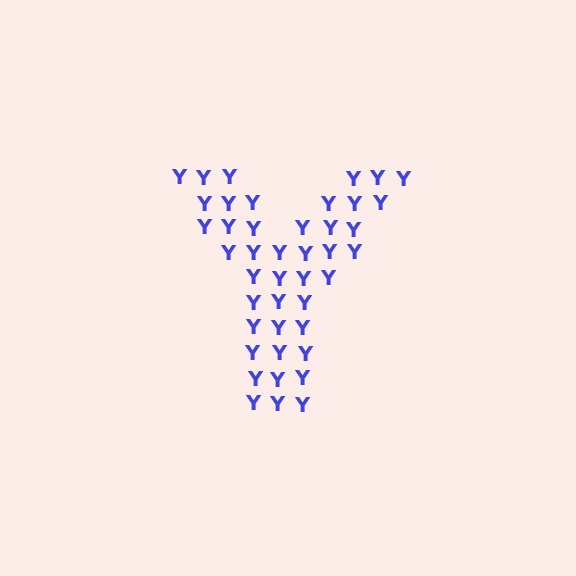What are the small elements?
The small elements are letter Y's.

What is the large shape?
The large shape is the letter Y.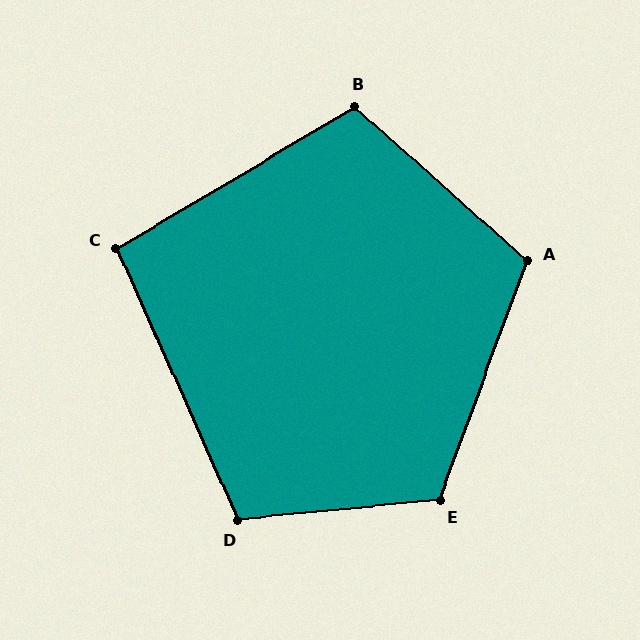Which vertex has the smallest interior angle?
C, at approximately 97 degrees.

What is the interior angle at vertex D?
Approximately 108 degrees (obtuse).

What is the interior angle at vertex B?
Approximately 108 degrees (obtuse).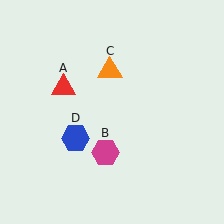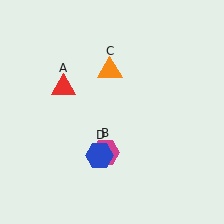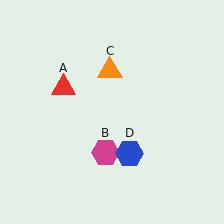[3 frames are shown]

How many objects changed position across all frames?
1 object changed position: blue hexagon (object D).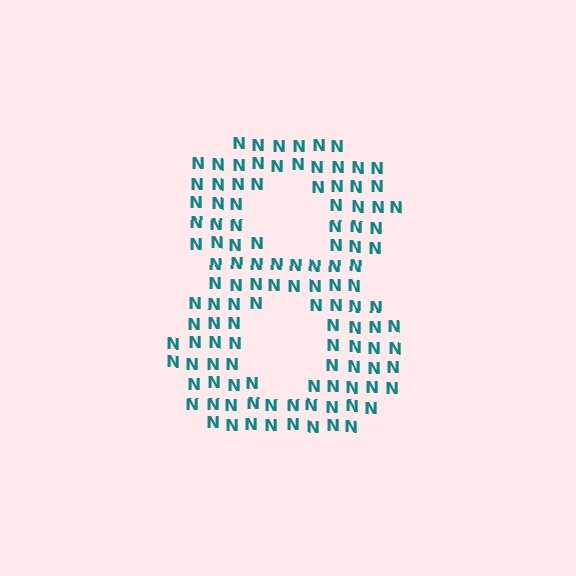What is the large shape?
The large shape is the digit 8.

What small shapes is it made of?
It is made of small letter N's.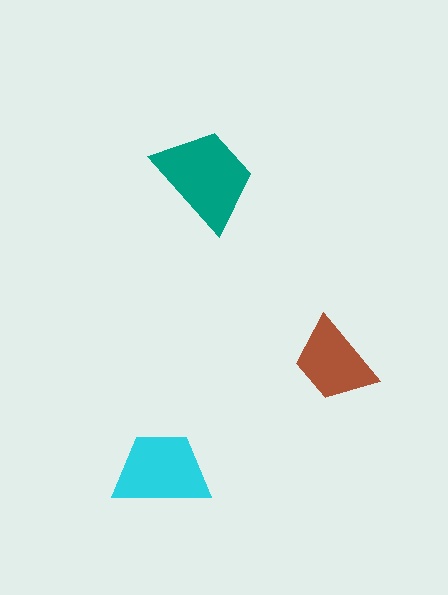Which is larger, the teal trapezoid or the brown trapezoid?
The teal one.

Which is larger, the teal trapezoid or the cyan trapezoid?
The teal one.